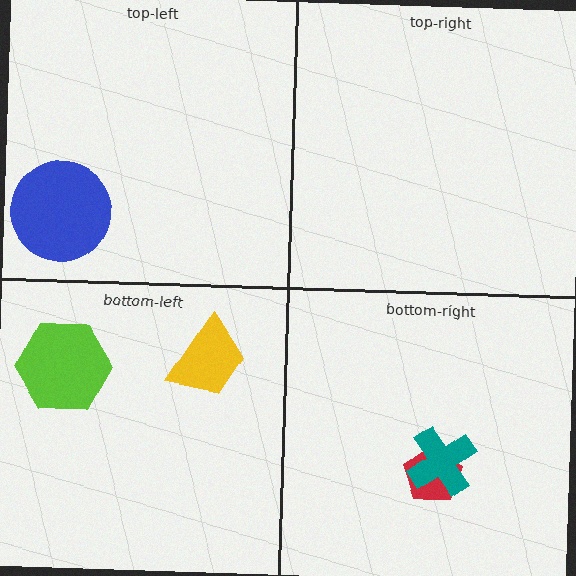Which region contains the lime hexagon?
The bottom-left region.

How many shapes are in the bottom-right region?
2.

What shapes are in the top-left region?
The blue circle.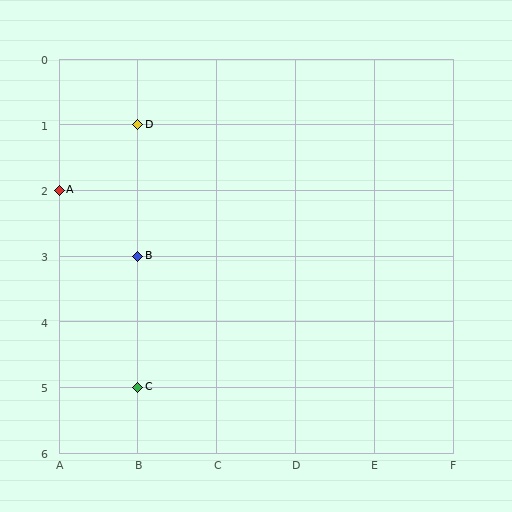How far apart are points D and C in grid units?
Points D and C are 4 rows apart.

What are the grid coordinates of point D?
Point D is at grid coordinates (B, 1).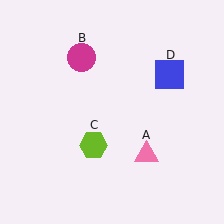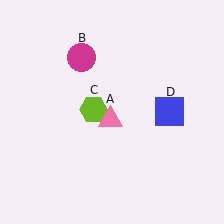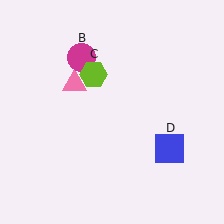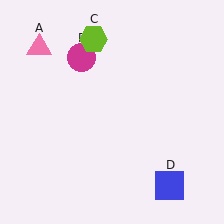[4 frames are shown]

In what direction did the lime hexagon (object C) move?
The lime hexagon (object C) moved up.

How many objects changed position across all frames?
3 objects changed position: pink triangle (object A), lime hexagon (object C), blue square (object D).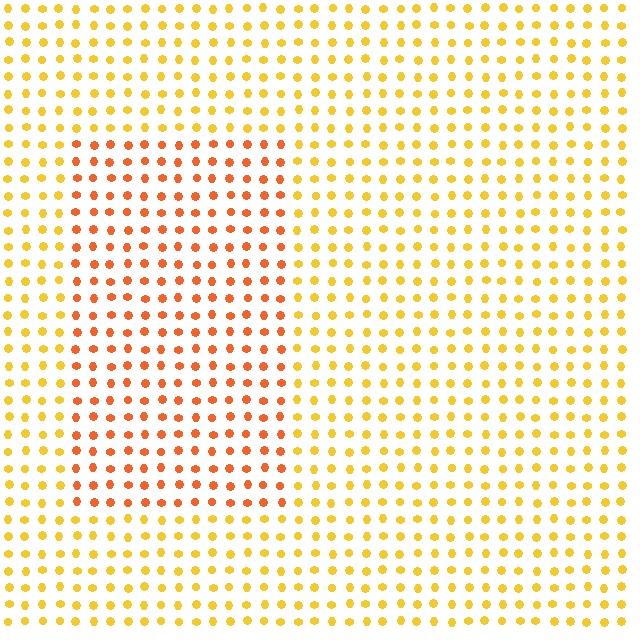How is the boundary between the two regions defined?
The boundary is defined purely by a slight shift in hue (about 32 degrees). Spacing, size, and orientation are identical on both sides.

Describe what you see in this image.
The image is filled with small yellow elements in a uniform arrangement. A rectangle-shaped region is visible where the elements are tinted to a slightly different hue, forming a subtle color boundary.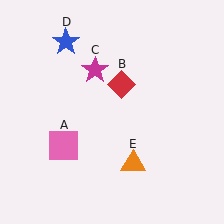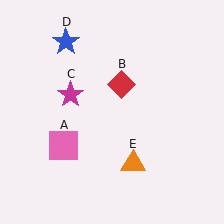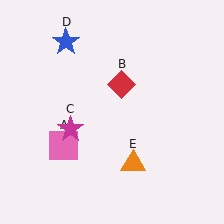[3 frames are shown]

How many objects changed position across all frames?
1 object changed position: magenta star (object C).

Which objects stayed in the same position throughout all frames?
Pink square (object A) and red diamond (object B) and blue star (object D) and orange triangle (object E) remained stationary.